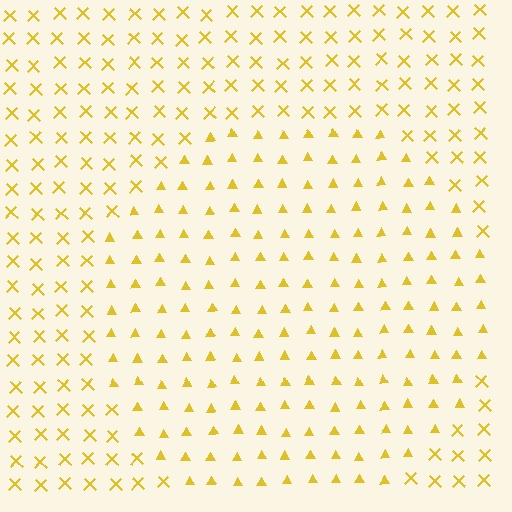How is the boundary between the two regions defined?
The boundary is defined by a change in element shape: triangles inside vs. X marks outside. All elements share the same color and spacing.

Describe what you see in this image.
The image is filled with small yellow elements arranged in a uniform grid. A circle-shaped region contains triangles, while the surrounding area contains X marks. The boundary is defined purely by the change in element shape.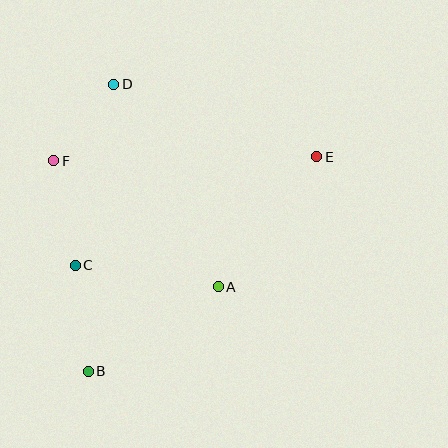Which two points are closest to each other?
Points D and F are closest to each other.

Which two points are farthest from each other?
Points B and E are farthest from each other.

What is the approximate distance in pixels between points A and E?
The distance between A and E is approximately 164 pixels.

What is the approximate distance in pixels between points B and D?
The distance between B and D is approximately 288 pixels.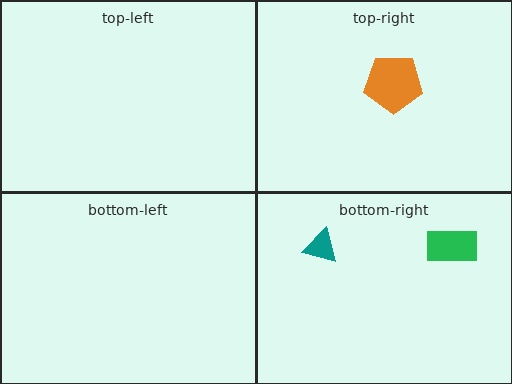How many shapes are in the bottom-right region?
2.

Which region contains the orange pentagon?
The top-right region.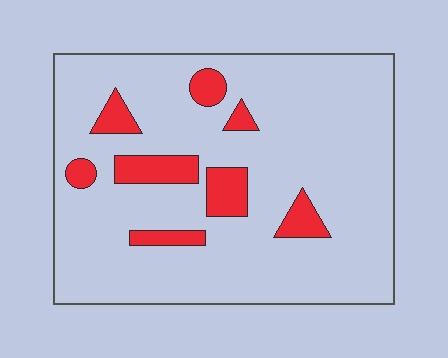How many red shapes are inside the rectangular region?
8.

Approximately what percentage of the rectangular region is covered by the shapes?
Approximately 15%.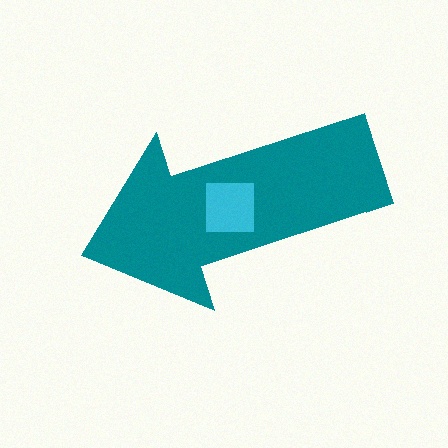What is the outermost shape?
The teal arrow.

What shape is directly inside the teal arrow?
The cyan square.